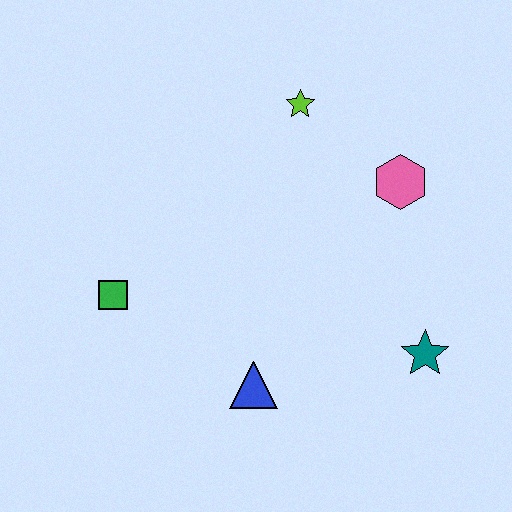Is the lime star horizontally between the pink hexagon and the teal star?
No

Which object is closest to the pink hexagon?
The lime star is closest to the pink hexagon.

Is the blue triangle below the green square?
Yes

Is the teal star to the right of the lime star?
Yes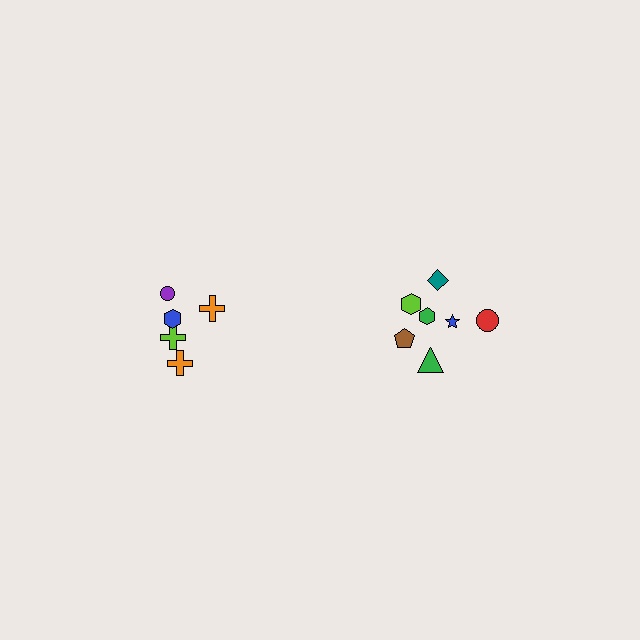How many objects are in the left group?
There are 5 objects.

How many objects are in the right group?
There are 7 objects.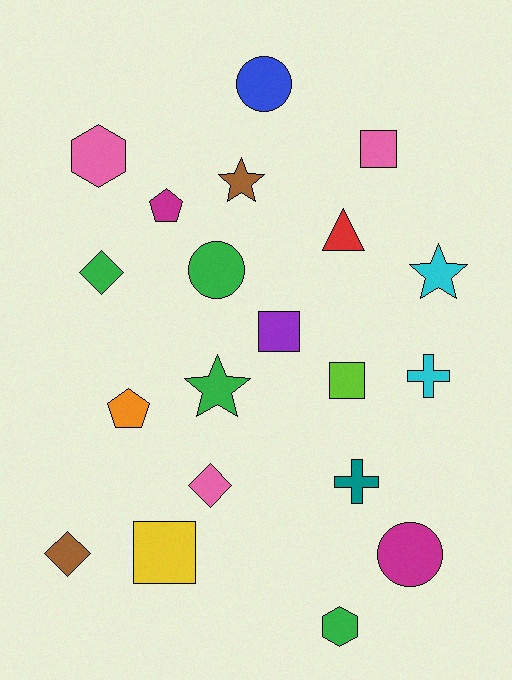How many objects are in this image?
There are 20 objects.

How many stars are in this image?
There are 3 stars.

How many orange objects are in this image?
There is 1 orange object.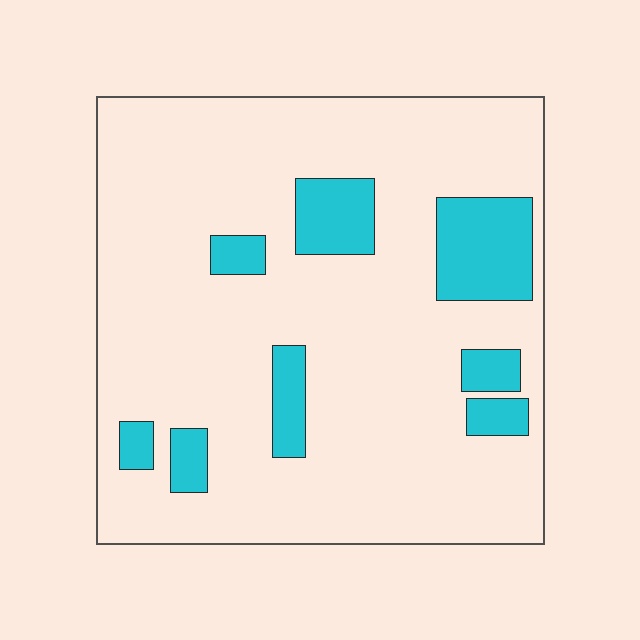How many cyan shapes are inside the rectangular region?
8.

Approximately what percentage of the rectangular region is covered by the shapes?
Approximately 15%.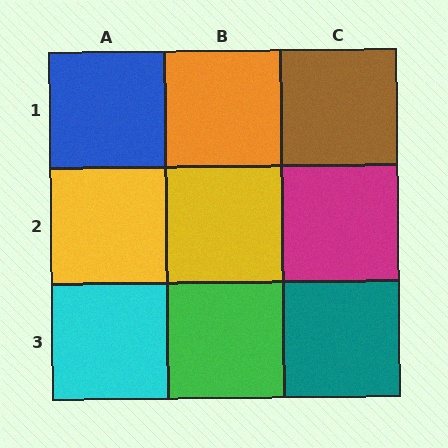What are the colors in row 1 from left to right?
Blue, orange, brown.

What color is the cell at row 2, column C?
Magenta.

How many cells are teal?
1 cell is teal.